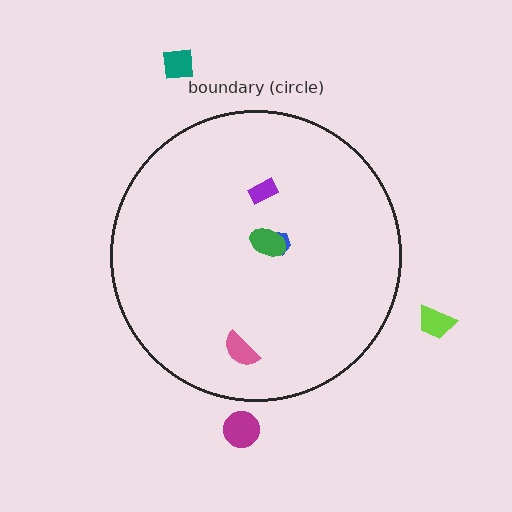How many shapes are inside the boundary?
4 inside, 3 outside.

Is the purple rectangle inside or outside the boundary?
Inside.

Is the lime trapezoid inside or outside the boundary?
Outside.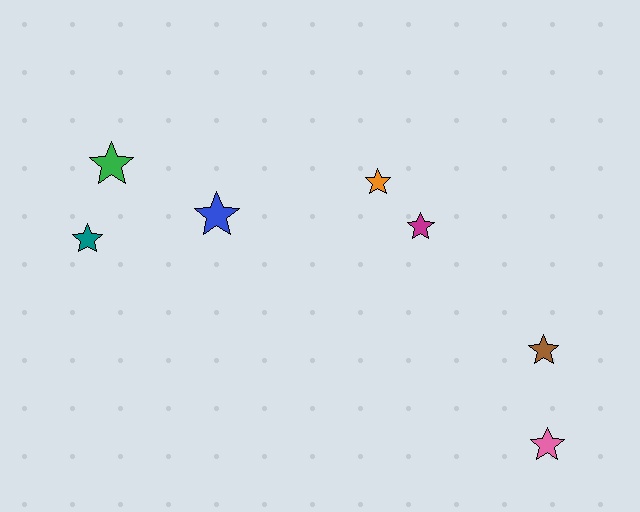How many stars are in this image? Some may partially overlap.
There are 7 stars.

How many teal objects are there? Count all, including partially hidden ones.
There is 1 teal object.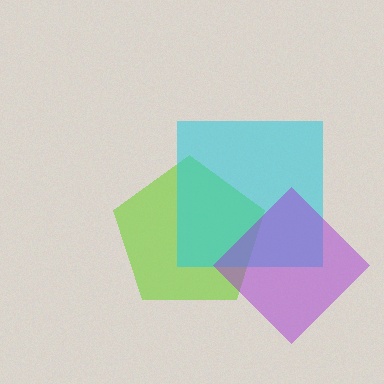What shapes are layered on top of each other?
The layered shapes are: a lime pentagon, a cyan square, a purple diamond.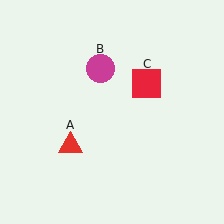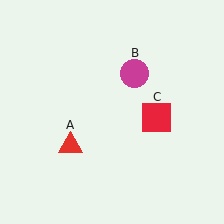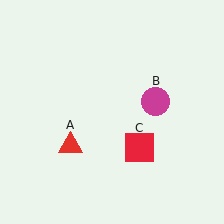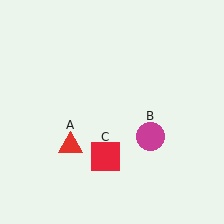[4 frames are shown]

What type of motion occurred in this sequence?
The magenta circle (object B), red square (object C) rotated clockwise around the center of the scene.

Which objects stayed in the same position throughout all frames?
Red triangle (object A) remained stationary.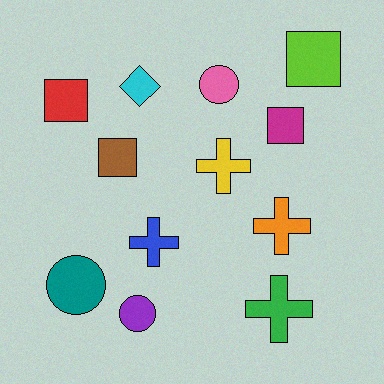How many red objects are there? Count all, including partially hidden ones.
There is 1 red object.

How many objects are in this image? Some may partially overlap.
There are 12 objects.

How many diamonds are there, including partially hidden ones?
There is 1 diamond.